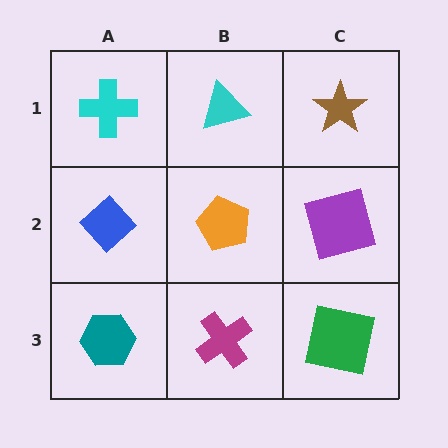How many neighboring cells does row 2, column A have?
3.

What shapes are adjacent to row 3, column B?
An orange pentagon (row 2, column B), a teal hexagon (row 3, column A), a green square (row 3, column C).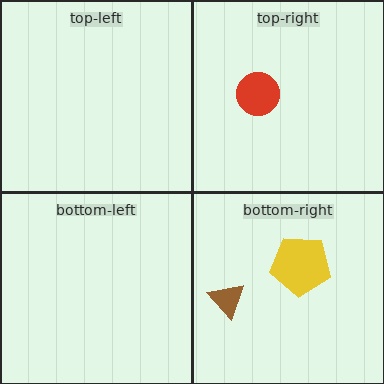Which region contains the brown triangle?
The bottom-right region.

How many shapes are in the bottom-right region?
2.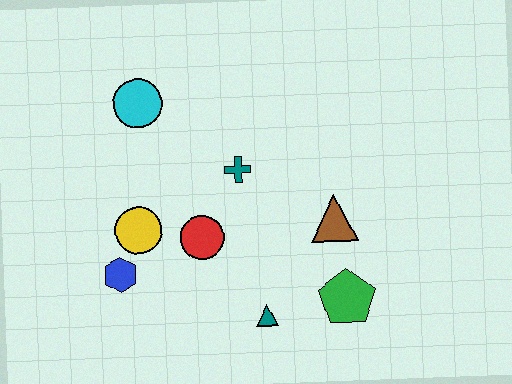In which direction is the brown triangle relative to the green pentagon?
The brown triangle is above the green pentagon.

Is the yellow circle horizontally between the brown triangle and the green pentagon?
No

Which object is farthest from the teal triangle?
The cyan circle is farthest from the teal triangle.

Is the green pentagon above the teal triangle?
Yes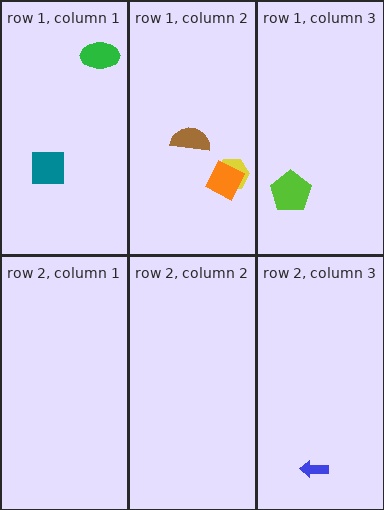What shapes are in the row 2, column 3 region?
The blue arrow.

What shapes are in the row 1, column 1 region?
The green ellipse, the teal square.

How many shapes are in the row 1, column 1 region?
2.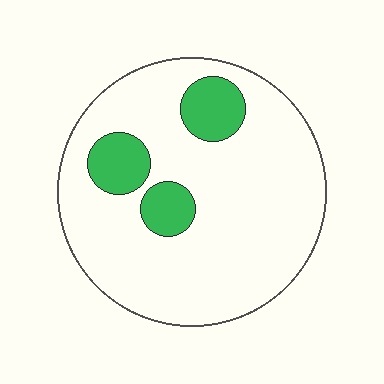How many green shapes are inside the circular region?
3.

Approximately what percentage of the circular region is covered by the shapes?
Approximately 15%.